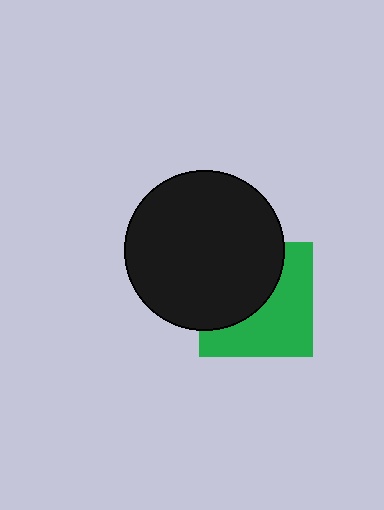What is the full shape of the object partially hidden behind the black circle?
The partially hidden object is a green square.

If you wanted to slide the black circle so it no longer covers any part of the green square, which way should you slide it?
Slide it toward the upper-left — that is the most direct way to separate the two shapes.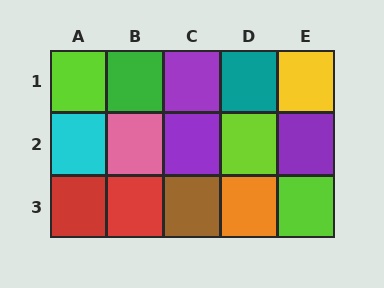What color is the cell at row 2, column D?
Lime.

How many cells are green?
1 cell is green.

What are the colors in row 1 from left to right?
Lime, green, purple, teal, yellow.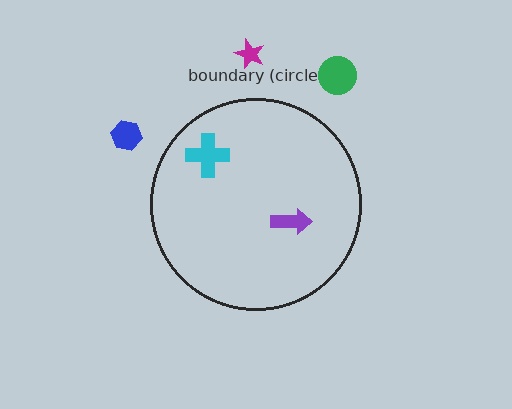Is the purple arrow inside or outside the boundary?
Inside.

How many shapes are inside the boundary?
2 inside, 3 outside.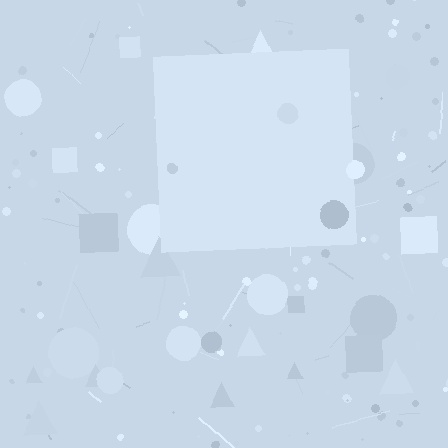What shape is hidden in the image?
A square is hidden in the image.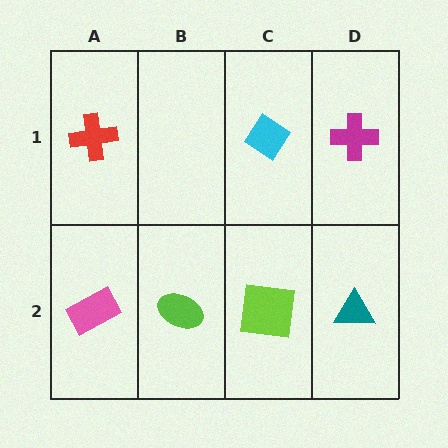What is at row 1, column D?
A magenta cross.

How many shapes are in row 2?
4 shapes.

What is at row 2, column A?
A pink rectangle.